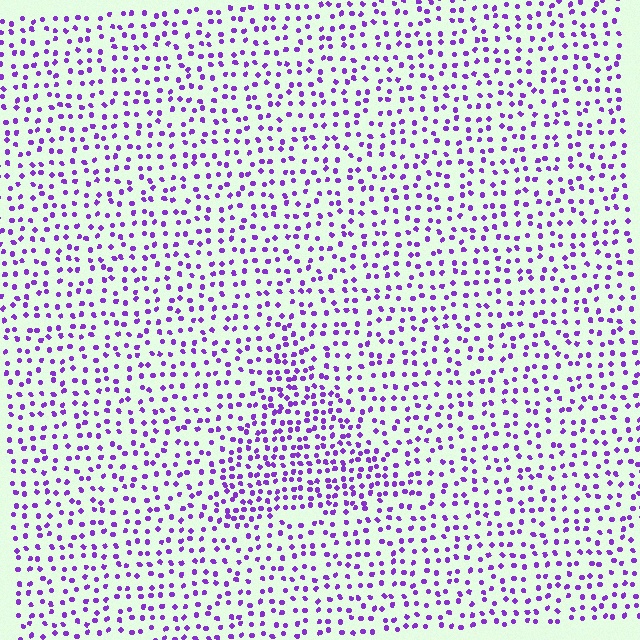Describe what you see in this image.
The image contains small purple elements arranged at two different densities. A triangle-shaped region is visible where the elements are more densely packed than the surrounding area.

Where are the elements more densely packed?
The elements are more densely packed inside the triangle boundary.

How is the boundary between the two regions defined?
The boundary is defined by a change in element density (approximately 1.7x ratio). All elements are the same color, size, and shape.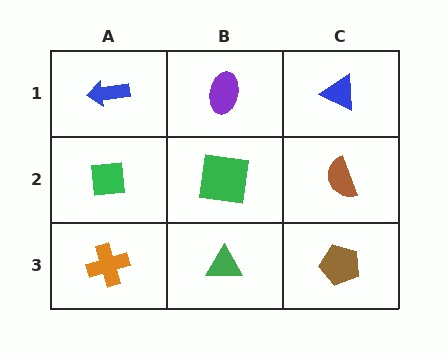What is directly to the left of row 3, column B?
An orange cross.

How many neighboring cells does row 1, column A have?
2.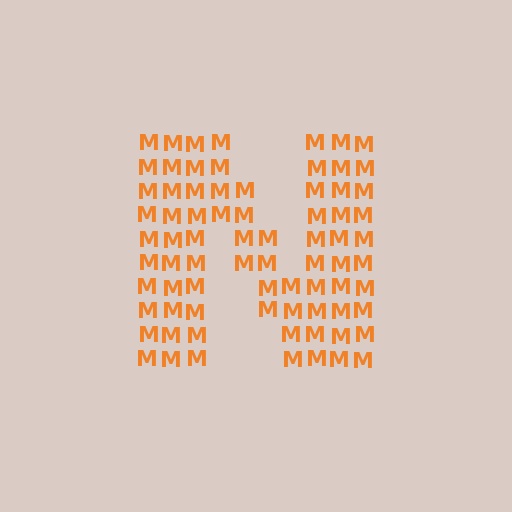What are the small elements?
The small elements are letter M's.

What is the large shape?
The large shape is the letter N.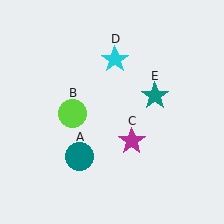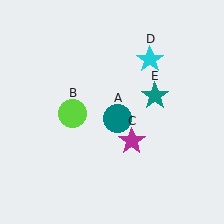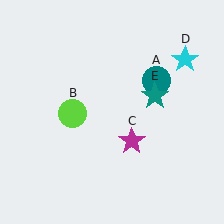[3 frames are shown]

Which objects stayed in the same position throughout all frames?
Lime circle (object B) and magenta star (object C) and teal star (object E) remained stationary.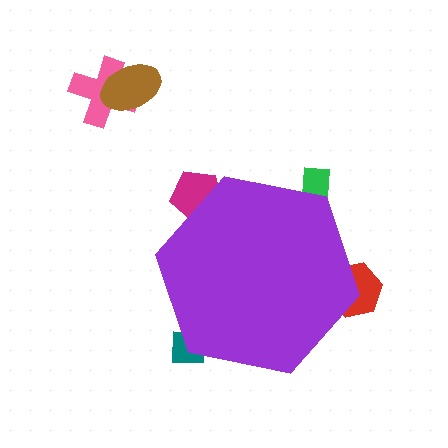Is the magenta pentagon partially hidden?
Yes, the magenta pentagon is partially hidden behind the purple hexagon.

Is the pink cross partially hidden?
No, the pink cross is fully visible.